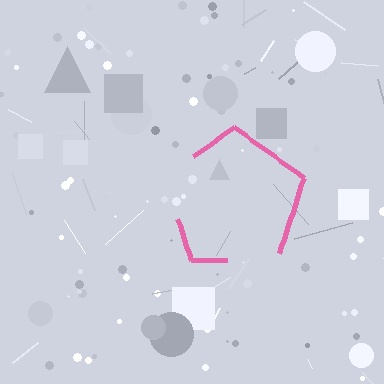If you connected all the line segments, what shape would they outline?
They would outline a pentagon.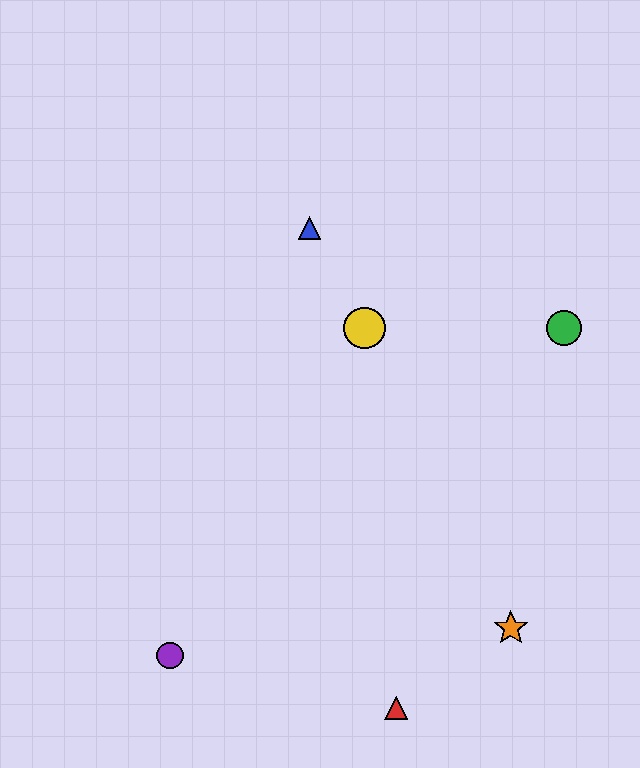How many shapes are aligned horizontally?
2 shapes (the green circle, the yellow circle) are aligned horizontally.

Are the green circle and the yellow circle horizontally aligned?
Yes, both are at y≈328.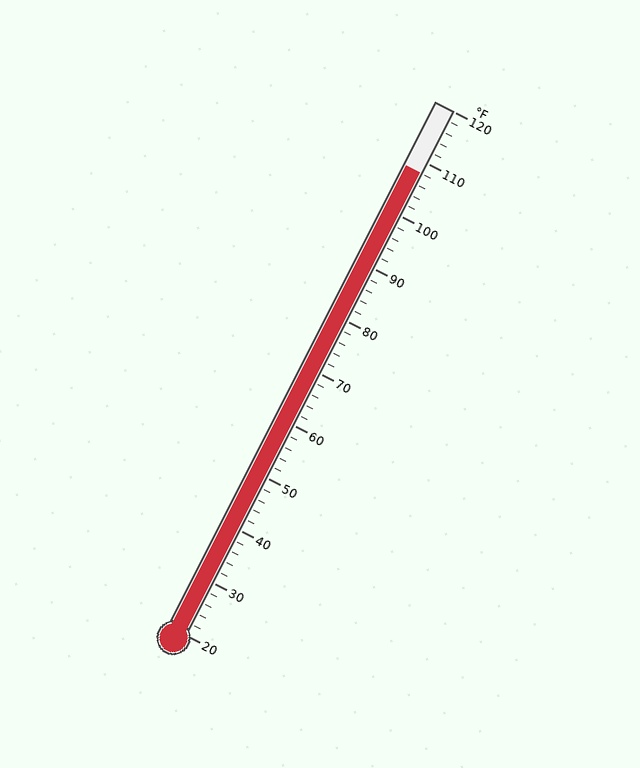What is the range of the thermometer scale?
The thermometer scale ranges from 20°F to 120°F.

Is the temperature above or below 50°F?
The temperature is above 50°F.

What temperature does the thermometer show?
The thermometer shows approximately 108°F.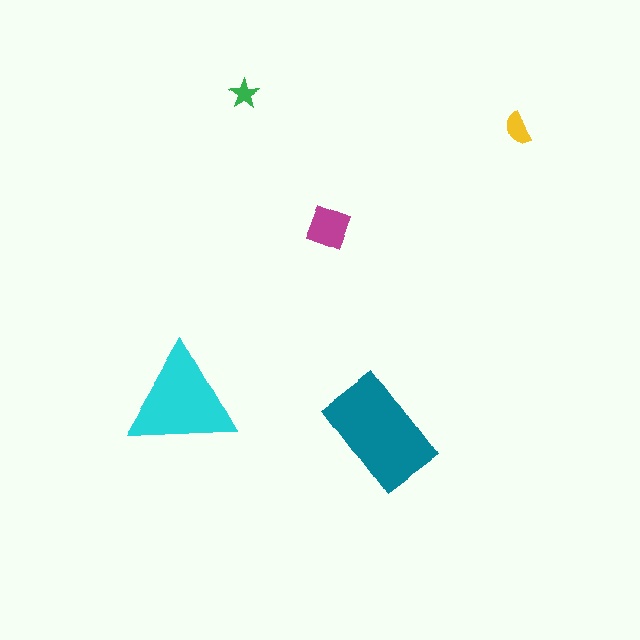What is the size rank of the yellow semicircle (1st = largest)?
4th.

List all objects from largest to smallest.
The teal rectangle, the cyan triangle, the magenta square, the yellow semicircle, the green star.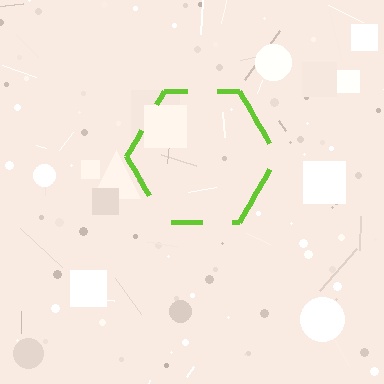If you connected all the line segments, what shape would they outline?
They would outline a hexagon.